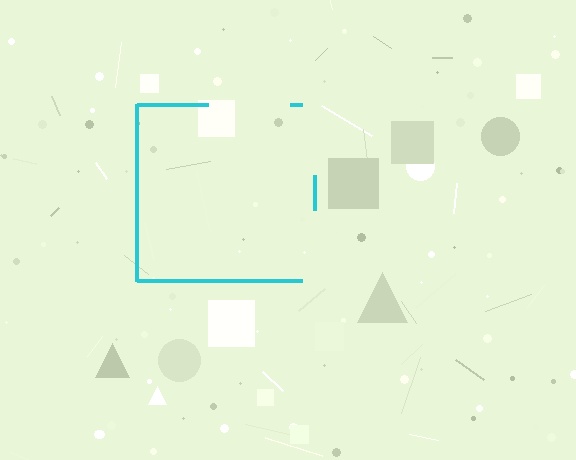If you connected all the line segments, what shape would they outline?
They would outline a square.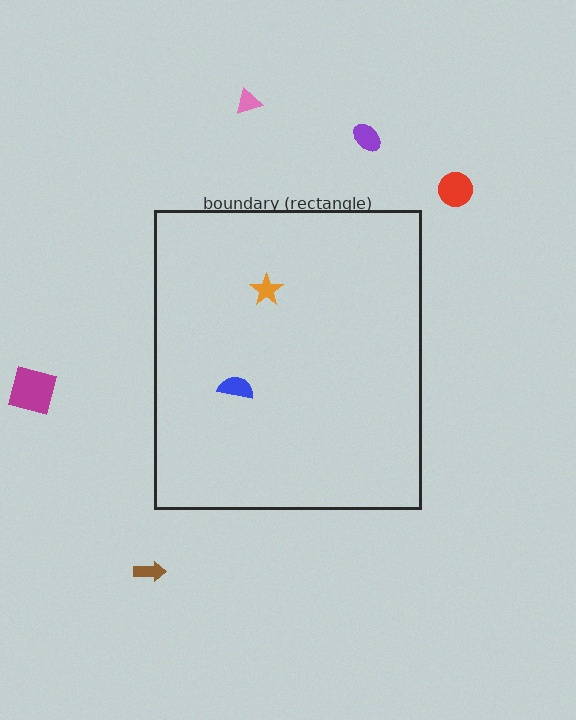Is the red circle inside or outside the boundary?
Outside.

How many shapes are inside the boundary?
2 inside, 5 outside.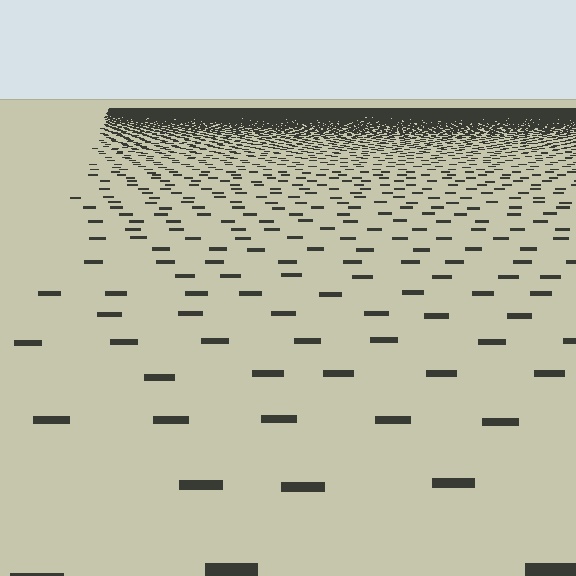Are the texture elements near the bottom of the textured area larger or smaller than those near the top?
Larger. Near the bottom, elements are closer to the viewer and appear at a bigger on-screen size.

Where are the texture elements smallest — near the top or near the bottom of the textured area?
Near the top.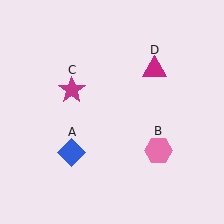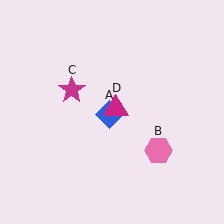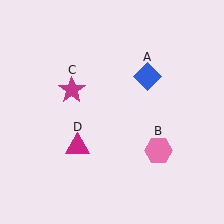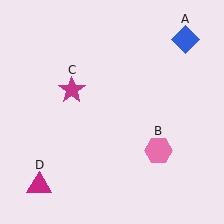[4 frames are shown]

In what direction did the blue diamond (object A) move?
The blue diamond (object A) moved up and to the right.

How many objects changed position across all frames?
2 objects changed position: blue diamond (object A), magenta triangle (object D).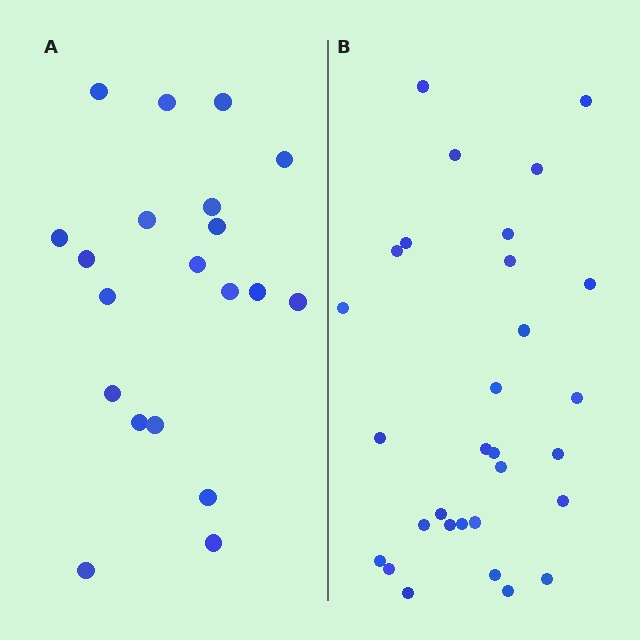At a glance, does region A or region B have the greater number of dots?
Region B (the right region) has more dots.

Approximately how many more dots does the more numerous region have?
Region B has roughly 10 or so more dots than region A.